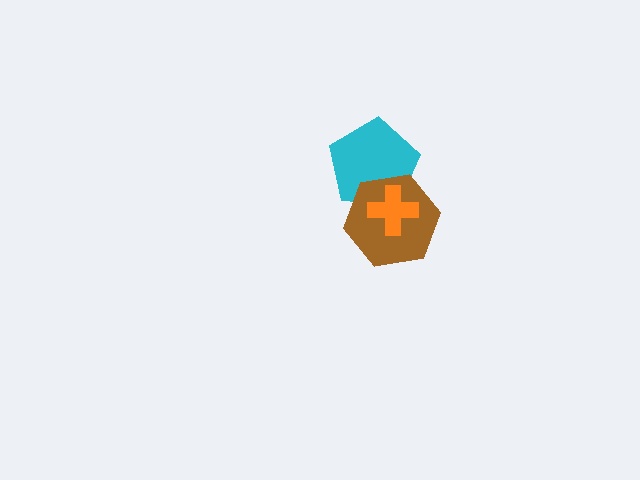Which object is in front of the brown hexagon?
The orange cross is in front of the brown hexagon.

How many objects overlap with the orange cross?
2 objects overlap with the orange cross.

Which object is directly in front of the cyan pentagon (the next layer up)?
The brown hexagon is directly in front of the cyan pentagon.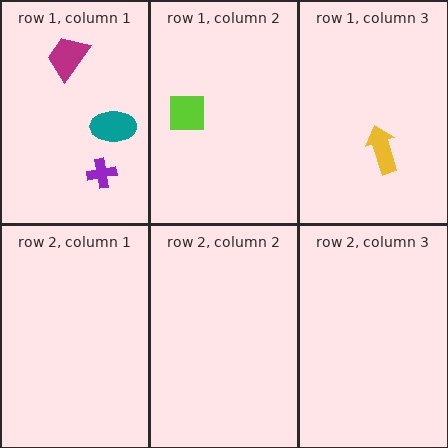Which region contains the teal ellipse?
The row 1, column 1 region.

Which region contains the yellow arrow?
The row 1, column 3 region.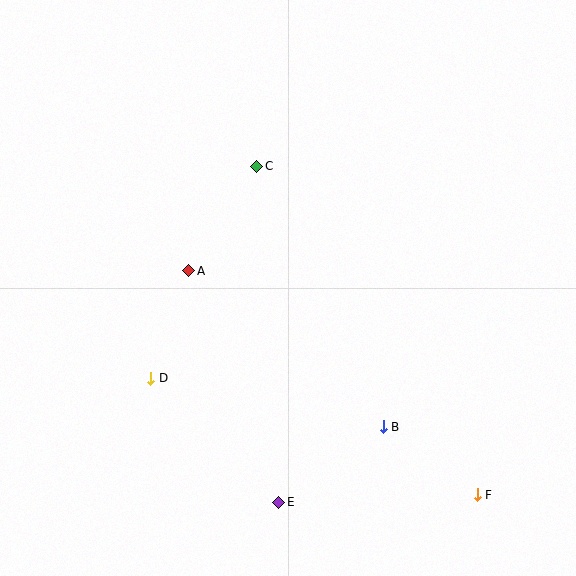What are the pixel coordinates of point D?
Point D is at (151, 378).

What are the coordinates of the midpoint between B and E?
The midpoint between B and E is at (331, 465).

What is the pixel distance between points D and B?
The distance between D and B is 237 pixels.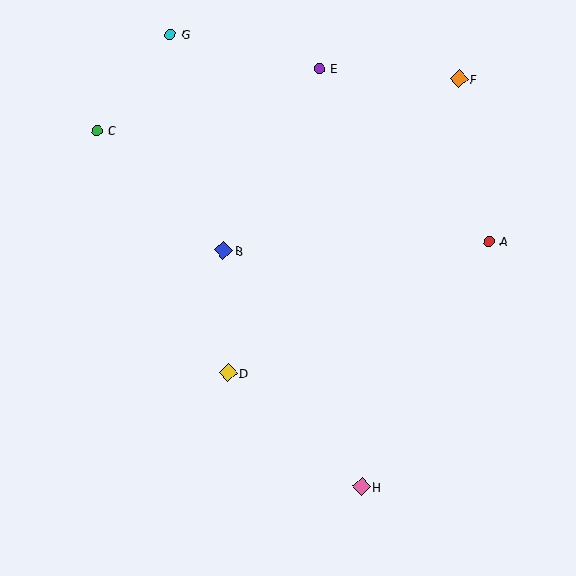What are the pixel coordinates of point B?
Point B is at (223, 251).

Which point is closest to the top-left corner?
Point C is closest to the top-left corner.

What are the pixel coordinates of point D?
Point D is at (228, 373).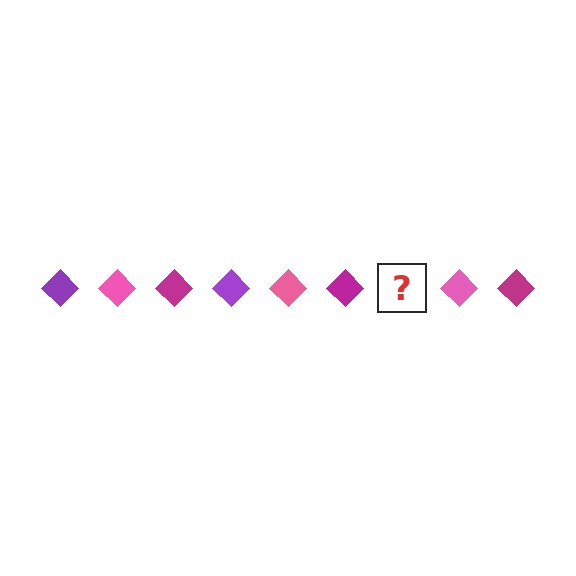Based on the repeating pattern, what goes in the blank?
The blank should be a purple diamond.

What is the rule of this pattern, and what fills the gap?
The rule is that the pattern cycles through purple, pink, magenta diamonds. The gap should be filled with a purple diamond.